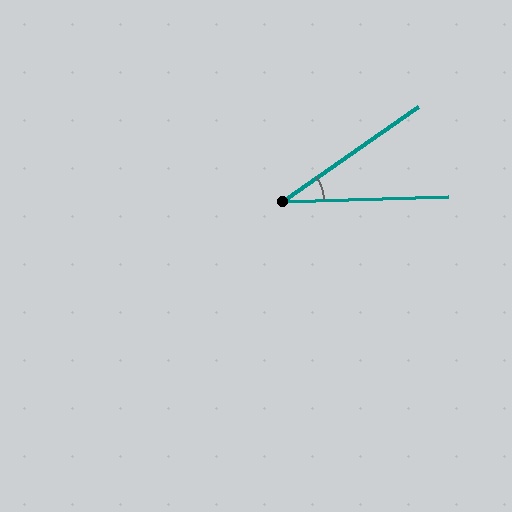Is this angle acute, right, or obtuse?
It is acute.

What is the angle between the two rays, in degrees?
Approximately 33 degrees.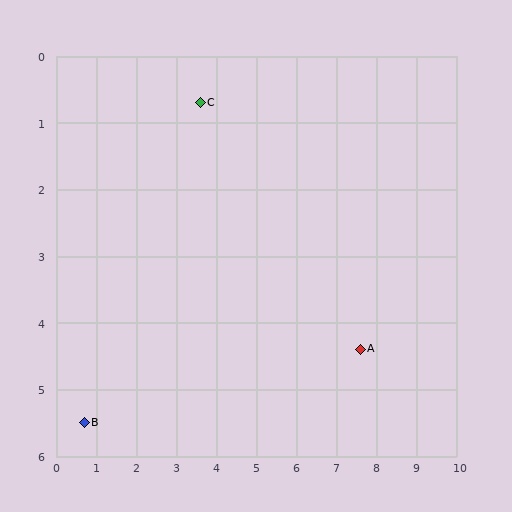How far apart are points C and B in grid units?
Points C and B are about 5.6 grid units apart.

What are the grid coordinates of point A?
Point A is at approximately (7.6, 4.4).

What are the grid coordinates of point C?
Point C is at approximately (3.6, 0.7).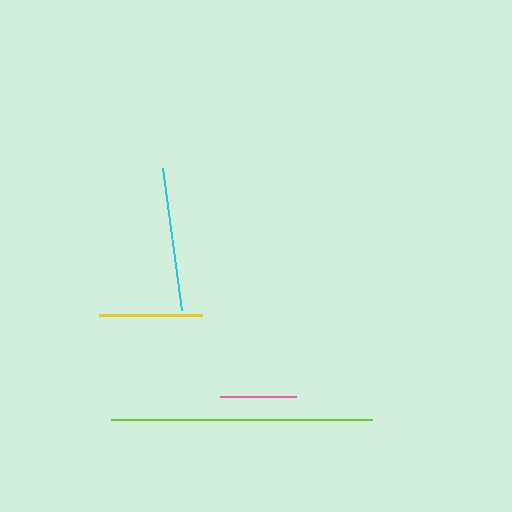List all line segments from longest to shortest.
From longest to shortest: lime, cyan, yellow, pink.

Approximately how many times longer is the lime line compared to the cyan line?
The lime line is approximately 1.8 times the length of the cyan line.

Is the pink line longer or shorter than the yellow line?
The yellow line is longer than the pink line.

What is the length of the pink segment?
The pink segment is approximately 76 pixels long.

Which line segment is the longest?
The lime line is the longest at approximately 261 pixels.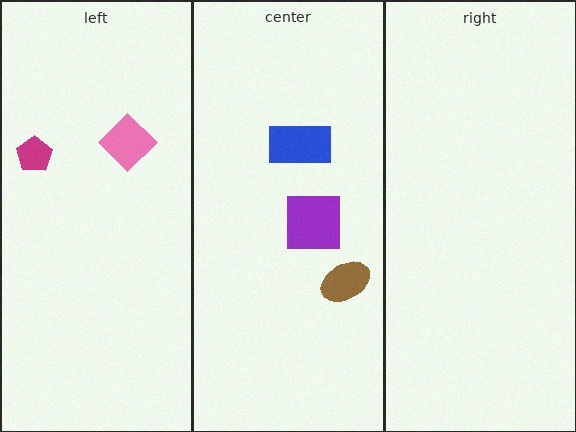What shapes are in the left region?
The magenta pentagon, the pink diamond.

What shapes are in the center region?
The brown ellipse, the blue rectangle, the purple square.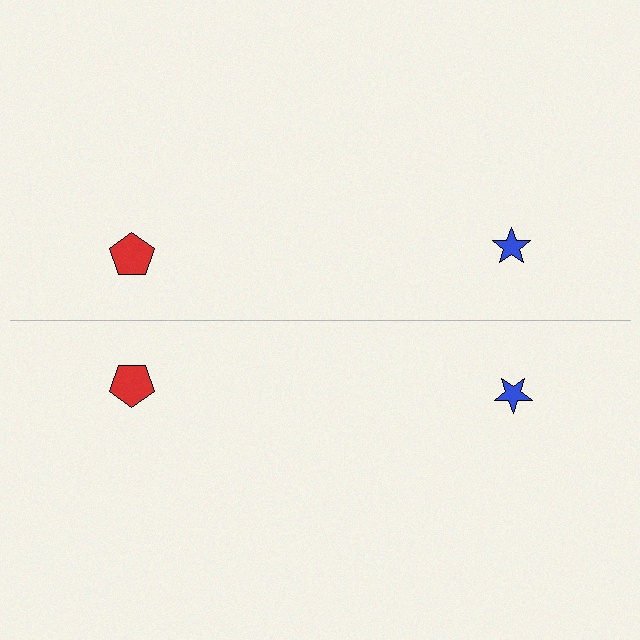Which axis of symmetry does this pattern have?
The pattern has a horizontal axis of symmetry running through the center of the image.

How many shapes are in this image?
There are 4 shapes in this image.